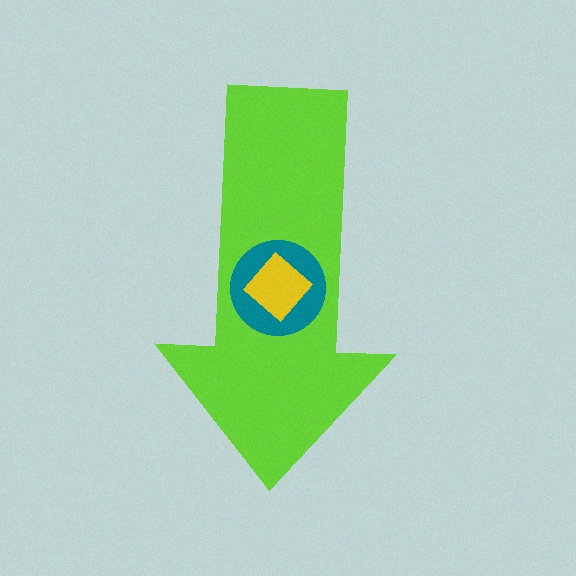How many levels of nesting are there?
3.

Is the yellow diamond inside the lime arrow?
Yes.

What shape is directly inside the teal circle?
The yellow diamond.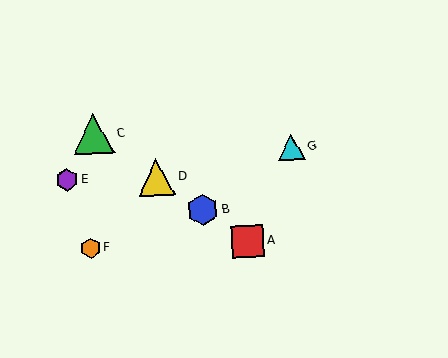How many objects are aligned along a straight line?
4 objects (A, B, C, D) are aligned along a straight line.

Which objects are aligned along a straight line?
Objects A, B, C, D are aligned along a straight line.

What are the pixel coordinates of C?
Object C is at (93, 134).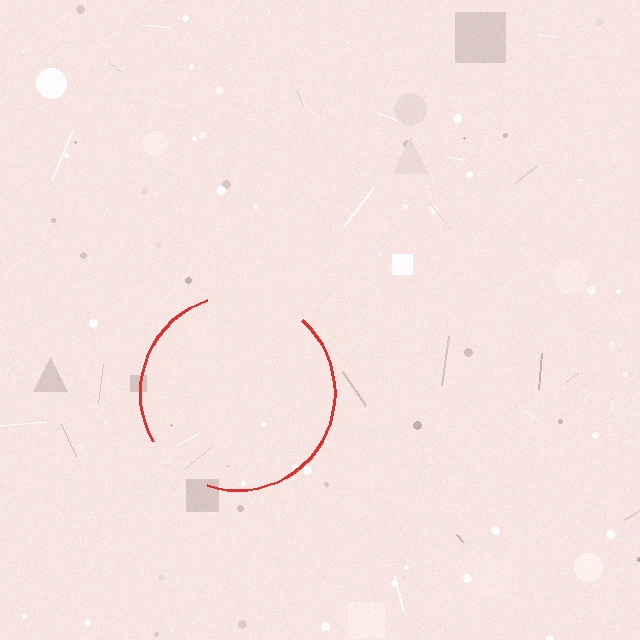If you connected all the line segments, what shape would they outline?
They would outline a circle.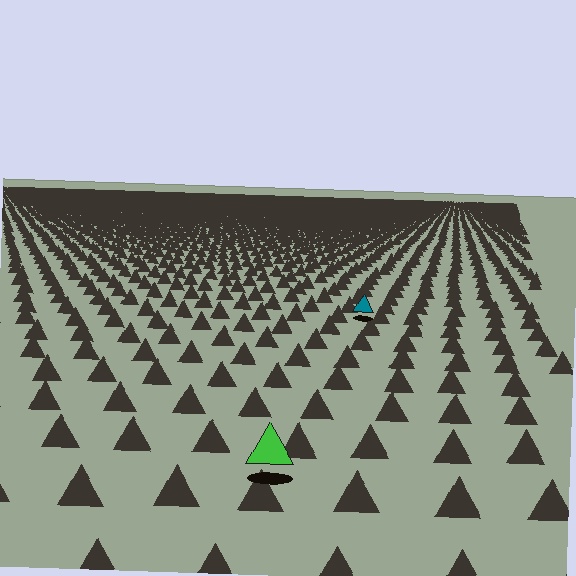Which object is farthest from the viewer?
The teal triangle is farthest from the viewer. It appears smaller and the ground texture around it is denser.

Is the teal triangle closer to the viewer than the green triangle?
No. The green triangle is closer — you can tell from the texture gradient: the ground texture is coarser near it.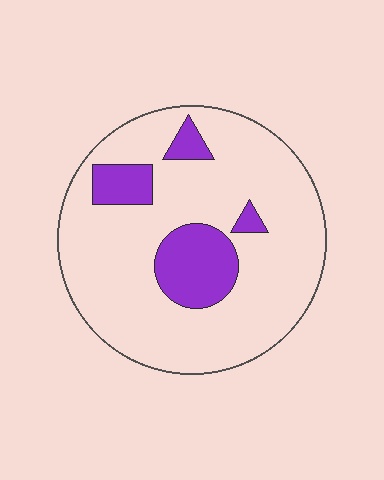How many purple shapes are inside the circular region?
4.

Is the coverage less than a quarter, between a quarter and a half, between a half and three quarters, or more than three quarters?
Less than a quarter.